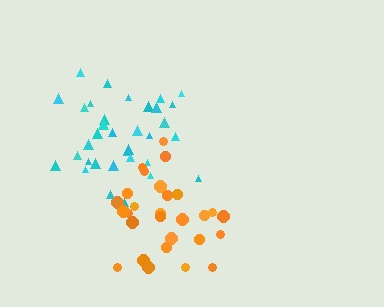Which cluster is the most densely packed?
Orange.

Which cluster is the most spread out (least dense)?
Cyan.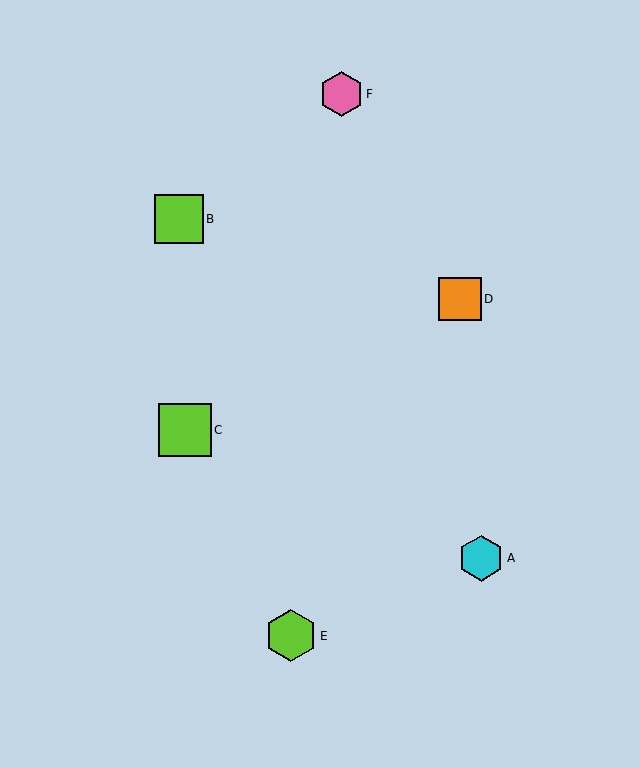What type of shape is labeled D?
Shape D is an orange square.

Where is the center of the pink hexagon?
The center of the pink hexagon is at (341, 94).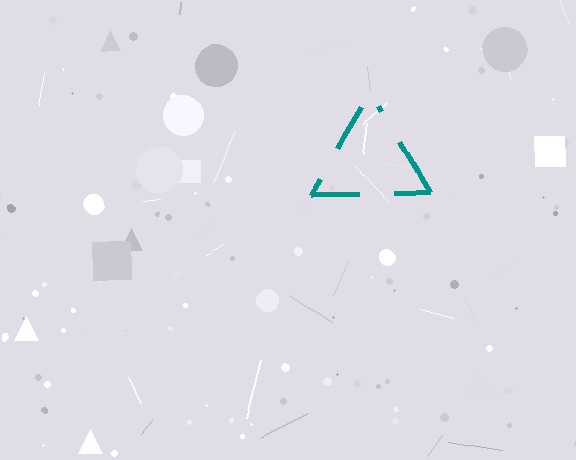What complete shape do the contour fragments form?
The contour fragments form a triangle.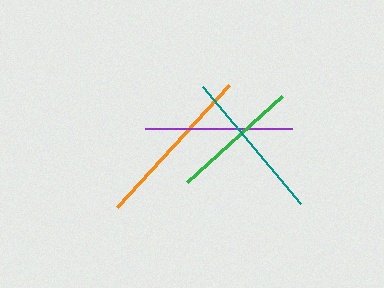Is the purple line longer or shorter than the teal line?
The teal line is longer than the purple line.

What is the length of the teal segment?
The teal segment is approximately 153 pixels long.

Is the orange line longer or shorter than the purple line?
The orange line is longer than the purple line.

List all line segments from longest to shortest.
From longest to shortest: orange, teal, purple, green.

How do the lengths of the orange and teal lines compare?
The orange and teal lines are approximately the same length.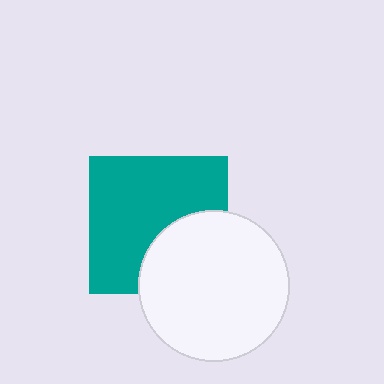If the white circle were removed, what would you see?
You would see the complete teal square.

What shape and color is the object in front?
The object in front is a white circle.